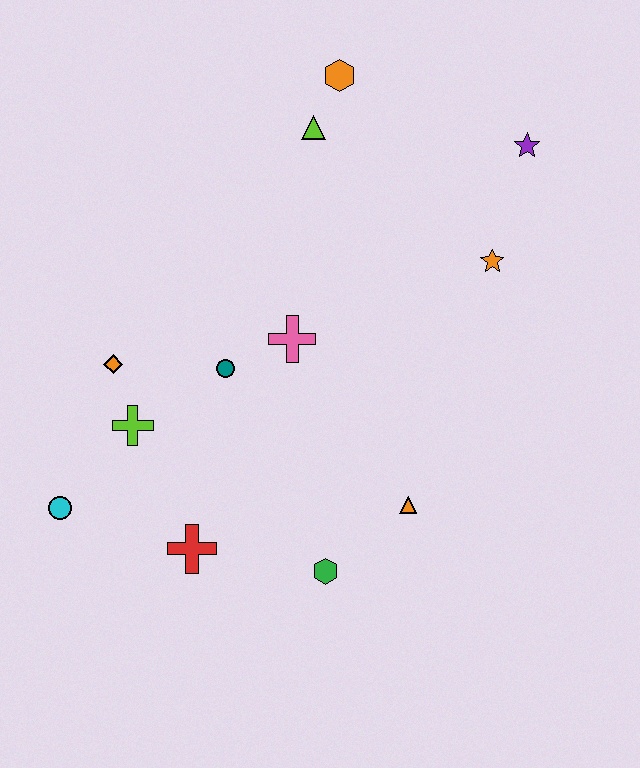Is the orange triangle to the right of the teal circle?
Yes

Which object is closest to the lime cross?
The orange diamond is closest to the lime cross.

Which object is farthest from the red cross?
The purple star is farthest from the red cross.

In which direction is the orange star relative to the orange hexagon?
The orange star is below the orange hexagon.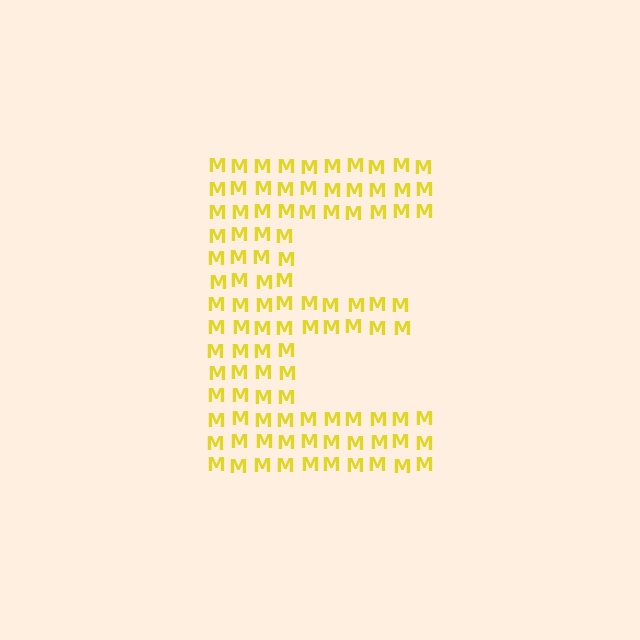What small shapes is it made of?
It is made of small letter M's.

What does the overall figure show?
The overall figure shows the letter E.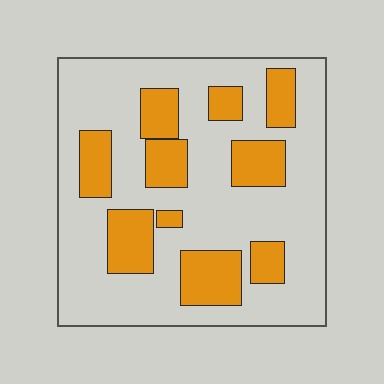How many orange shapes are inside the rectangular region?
10.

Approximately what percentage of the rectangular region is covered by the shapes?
Approximately 30%.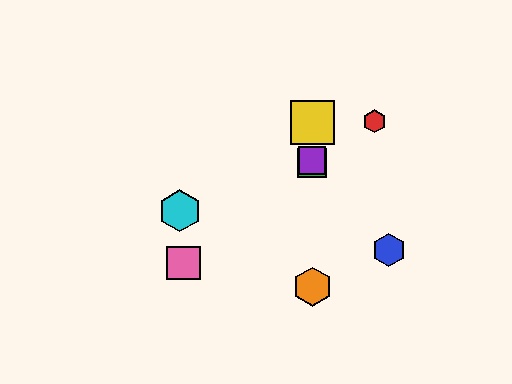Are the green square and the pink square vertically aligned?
No, the green square is at x≈312 and the pink square is at x≈183.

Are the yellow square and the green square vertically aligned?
Yes, both are at x≈312.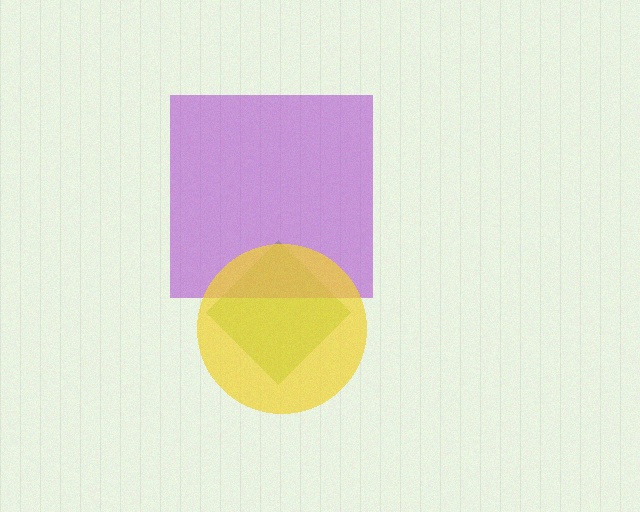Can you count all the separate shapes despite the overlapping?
Yes, there are 3 separate shapes.